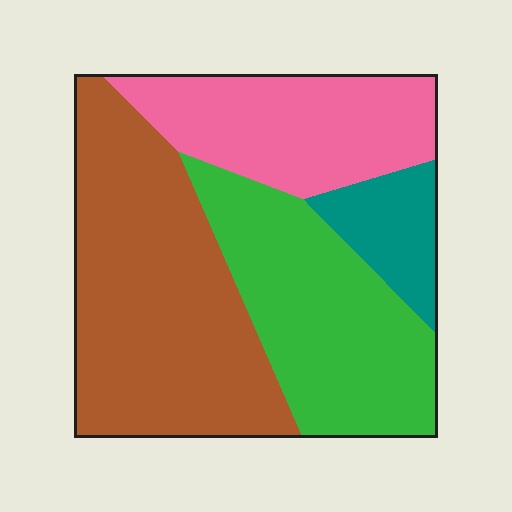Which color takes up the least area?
Teal, at roughly 10%.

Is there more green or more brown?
Brown.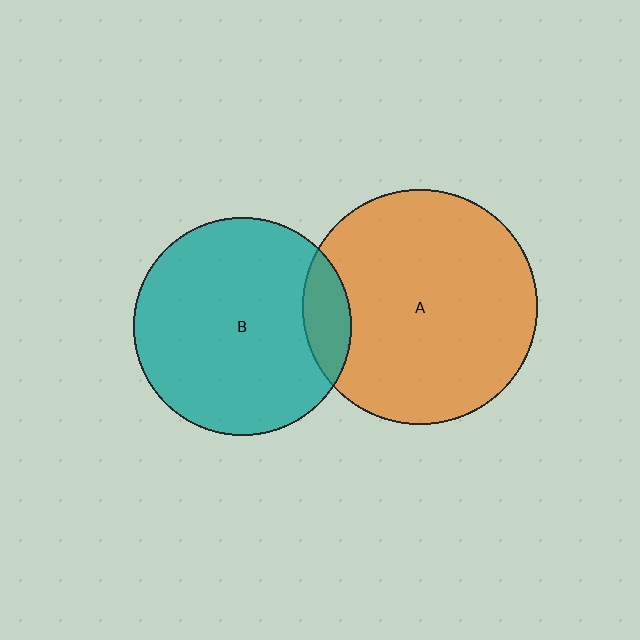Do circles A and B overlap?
Yes.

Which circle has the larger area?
Circle A (orange).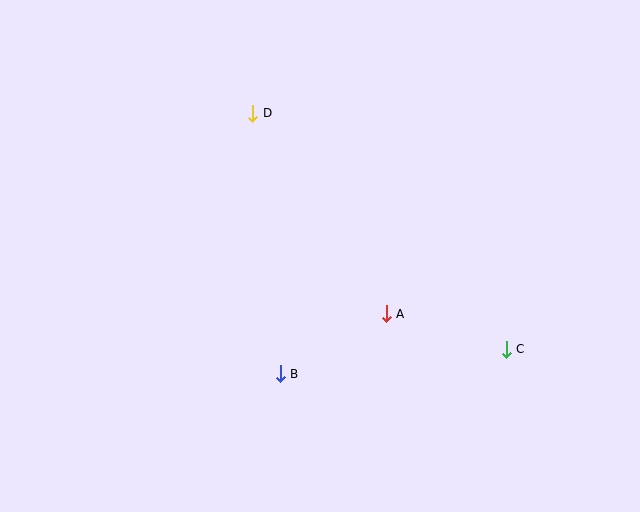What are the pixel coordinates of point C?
Point C is at (506, 349).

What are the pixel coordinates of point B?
Point B is at (280, 374).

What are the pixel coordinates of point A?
Point A is at (386, 314).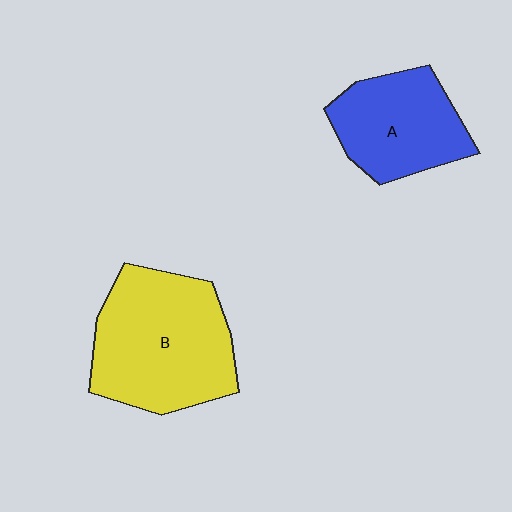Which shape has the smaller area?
Shape A (blue).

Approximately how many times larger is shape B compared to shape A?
Approximately 1.5 times.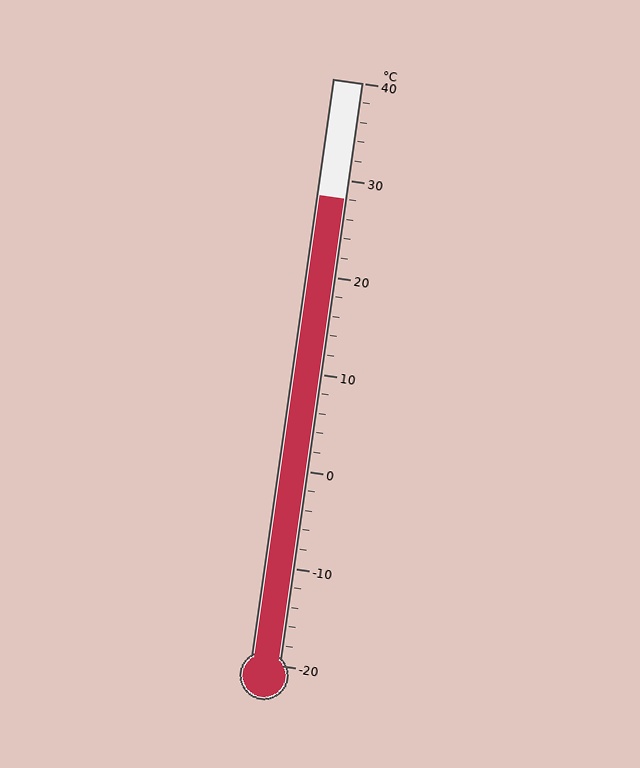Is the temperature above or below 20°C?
The temperature is above 20°C.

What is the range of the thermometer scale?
The thermometer scale ranges from -20°C to 40°C.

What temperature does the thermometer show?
The thermometer shows approximately 28°C.